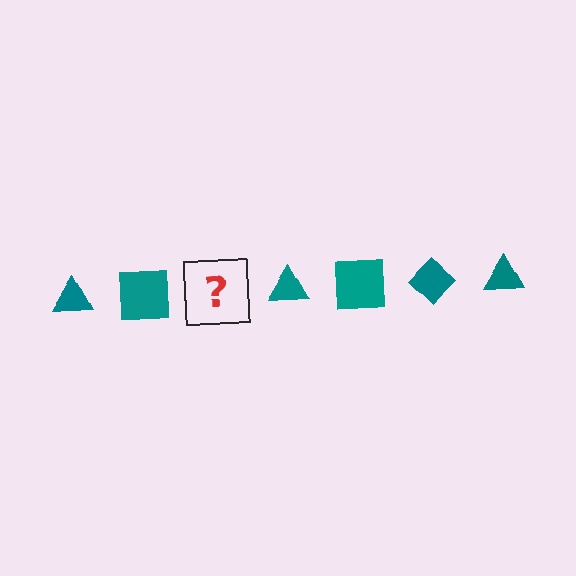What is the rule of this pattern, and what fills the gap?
The rule is that the pattern cycles through triangle, square, diamond shapes in teal. The gap should be filled with a teal diamond.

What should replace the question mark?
The question mark should be replaced with a teal diamond.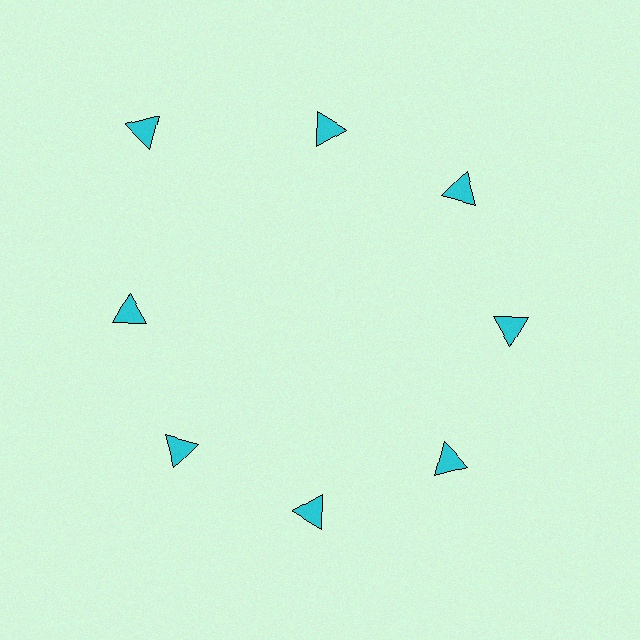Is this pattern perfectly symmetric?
No. The 8 cyan triangles are arranged in a ring, but one element near the 10 o'clock position is pushed outward from the center, breaking the 8-fold rotational symmetry.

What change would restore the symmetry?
The symmetry would be restored by moving it inward, back onto the ring so that all 8 triangles sit at equal angles and equal distance from the center.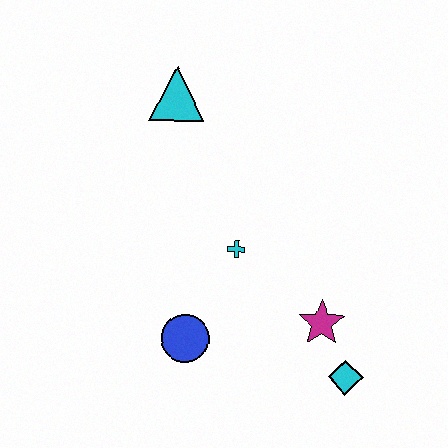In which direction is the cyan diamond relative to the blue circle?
The cyan diamond is to the right of the blue circle.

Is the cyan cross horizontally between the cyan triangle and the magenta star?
Yes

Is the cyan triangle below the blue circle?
No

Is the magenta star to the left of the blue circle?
No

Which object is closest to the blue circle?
The cyan cross is closest to the blue circle.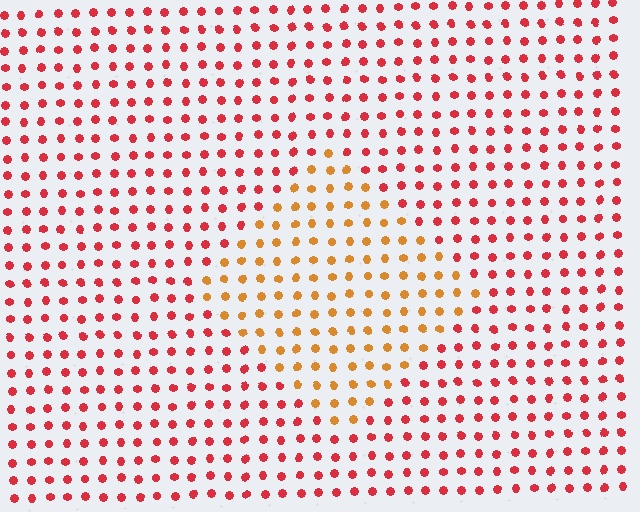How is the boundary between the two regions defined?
The boundary is defined purely by a slight shift in hue (about 38 degrees). Spacing, size, and orientation are identical on both sides.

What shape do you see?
I see a diamond.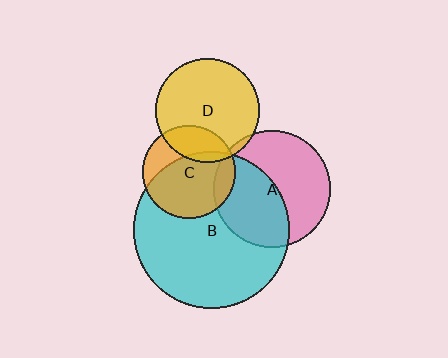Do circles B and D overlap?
Yes.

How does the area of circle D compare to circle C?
Approximately 1.2 times.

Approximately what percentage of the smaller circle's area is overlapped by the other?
Approximately 5%.